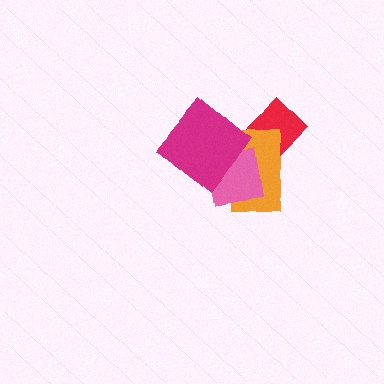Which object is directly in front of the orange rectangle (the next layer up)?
The pink square is directly in front of the orange rectangle.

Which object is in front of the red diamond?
The orange rectangle is in front of the red diamond.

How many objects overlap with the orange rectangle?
3 objects overlap with the orange rectangle.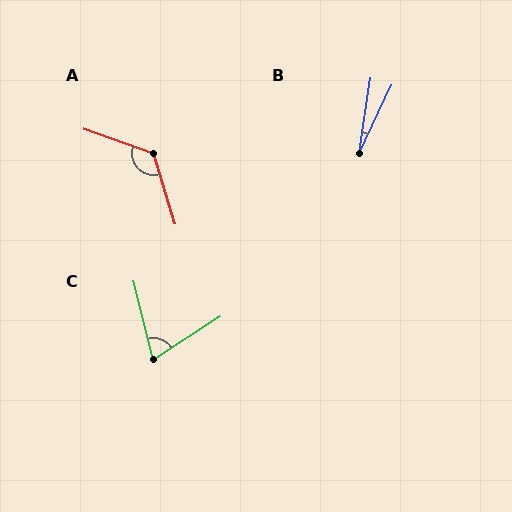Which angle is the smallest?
B, at approximately 16 degrees.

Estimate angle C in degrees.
Approximately 71 degrees.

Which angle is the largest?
A, at approximately 127 degrees.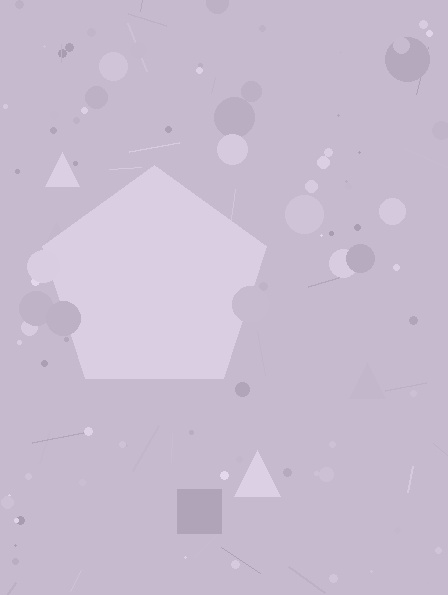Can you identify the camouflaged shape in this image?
The camouflaged shape is a pentagon.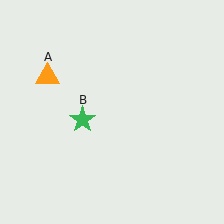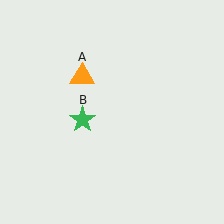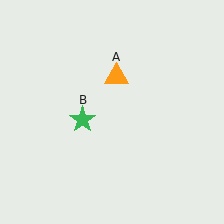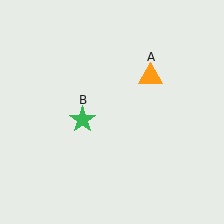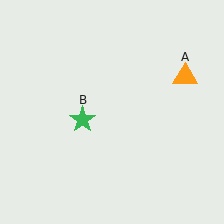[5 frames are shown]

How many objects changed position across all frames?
1 object changed position: orange triangle (object A).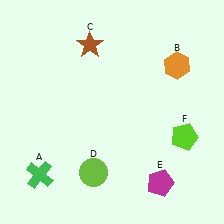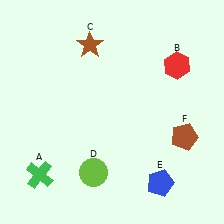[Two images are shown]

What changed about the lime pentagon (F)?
In Image 1, F is lime. In Image 2, it changed to brown.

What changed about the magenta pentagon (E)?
In Image 1, E is magenta. In Image 2, it changed to blue.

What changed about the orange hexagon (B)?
In Image 1, B is orange. In Image 2, it changed to red.